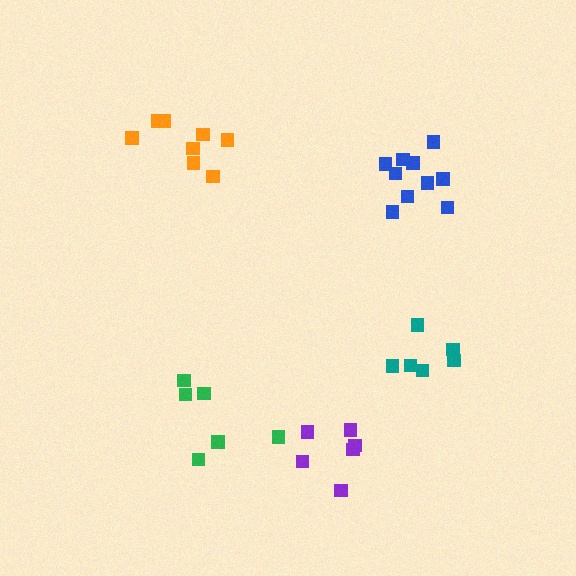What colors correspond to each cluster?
The clusters are colored: orange, blue, purple, green, teal.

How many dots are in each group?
Group 1: 8 dots, Group 2: 10 dots, Group 3: 6 dots, Group 4: 6 dots, Group 5: 6 dots (36 total).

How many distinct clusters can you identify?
There are 5 distinct clusters.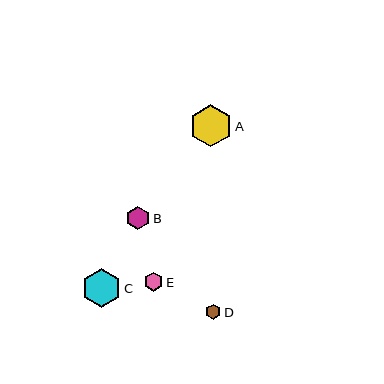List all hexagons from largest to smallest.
From largest to smallest: A, C, B, E, D.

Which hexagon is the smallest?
Hexagon D is the smallest with a size of approximately 15 pixels.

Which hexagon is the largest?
Hexagon A is the largest with a size of approximately 42 pixels.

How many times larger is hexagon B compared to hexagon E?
Hexagon B is approximately 1.2 times the size of hexagon E.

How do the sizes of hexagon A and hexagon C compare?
Hexagon A and hexagon C are approximately the same size.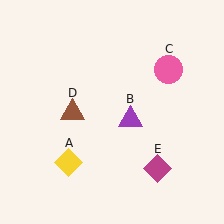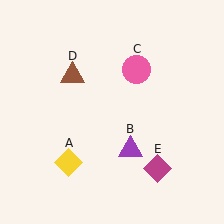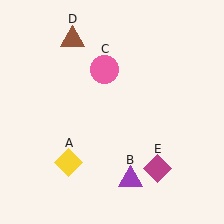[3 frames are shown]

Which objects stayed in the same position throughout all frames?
Yellow diamond (object A) and magenta diamond (object E) remained stationary.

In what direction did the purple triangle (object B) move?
The purple triangle (object B) moved down.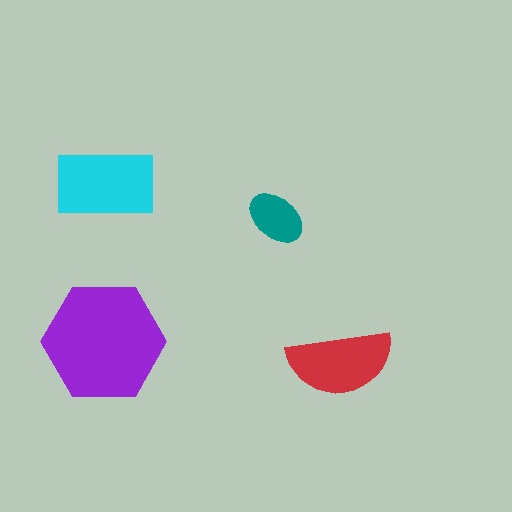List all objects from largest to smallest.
The purple hexagon, the cyan rectangle, the red semicircle, the teal ellipse.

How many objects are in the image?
There are 4 objects in the image.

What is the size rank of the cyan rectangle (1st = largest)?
2nd.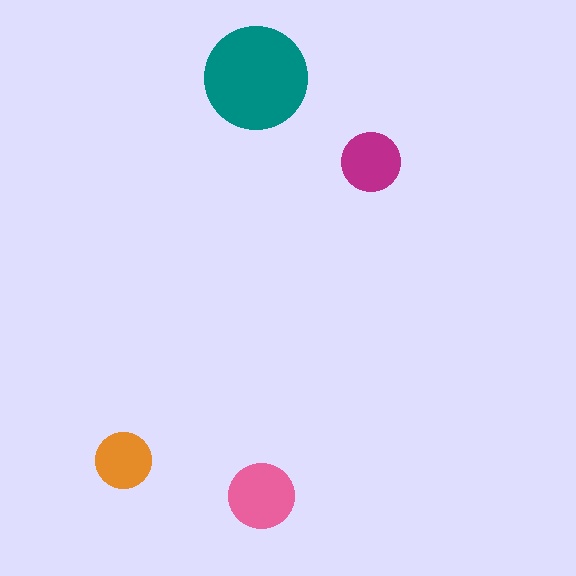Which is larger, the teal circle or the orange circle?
The teal one.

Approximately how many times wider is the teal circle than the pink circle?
About 1.5 times wider.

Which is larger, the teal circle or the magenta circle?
The teal one.